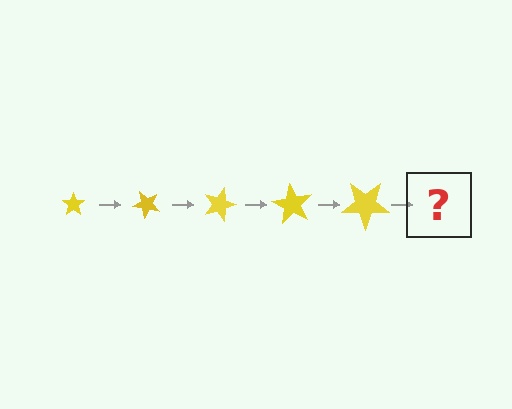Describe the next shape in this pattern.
It should be a star, larger than the previous one and rotated 225 degrees from the start.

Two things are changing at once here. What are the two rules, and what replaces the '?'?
The two rules are that the star grows larger each step and it rotates 45 degrees each step. The '?' should be a star, larger than the previous one and rotated 225 degrees from the start.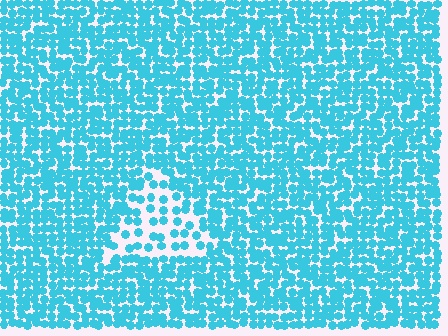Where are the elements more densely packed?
The elements are more densely packed outside the triangle boundary.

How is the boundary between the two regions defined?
The boundary is defined by a change in element density (approximately 2.3x ratio). All elements are the same color, size, and shape.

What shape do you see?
I see a triangle.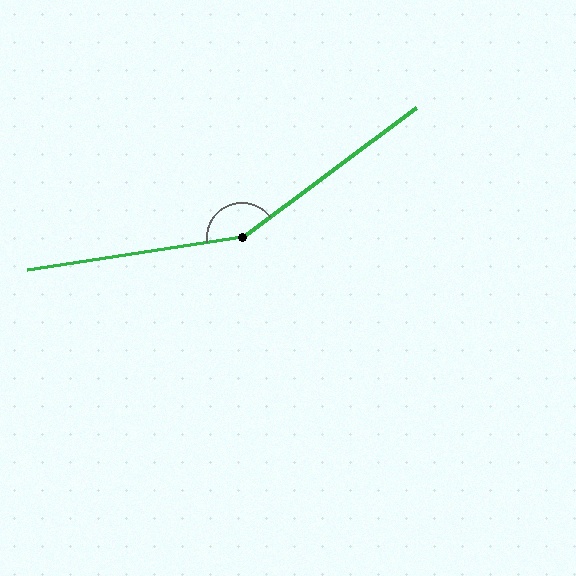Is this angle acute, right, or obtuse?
It is obtuse.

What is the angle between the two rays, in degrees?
Approximately 152 degrees.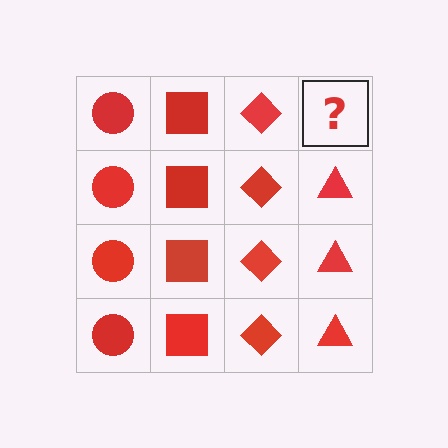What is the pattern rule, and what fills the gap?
The rule is that each column has a consistent shape. The gap should be filled with a red triangle.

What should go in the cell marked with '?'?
The missing cell should contain a red triangle.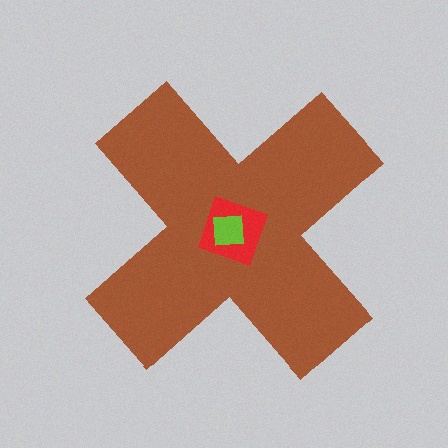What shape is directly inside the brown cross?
The red square.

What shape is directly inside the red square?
The lime square.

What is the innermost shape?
The lime square.